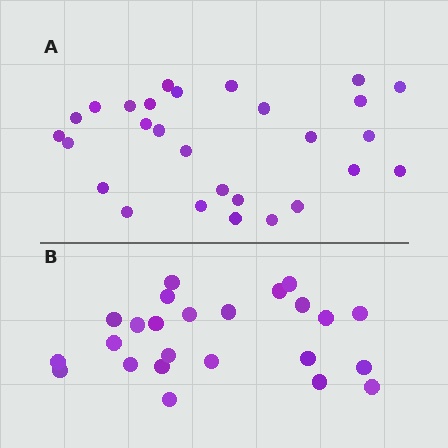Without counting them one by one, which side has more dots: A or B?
Region A (the top region) has more dots.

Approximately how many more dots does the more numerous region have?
Region A has about 4 more dots than region B.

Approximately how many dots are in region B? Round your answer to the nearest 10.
About 20 dots. (The exact count is 24, which rounds to 20.)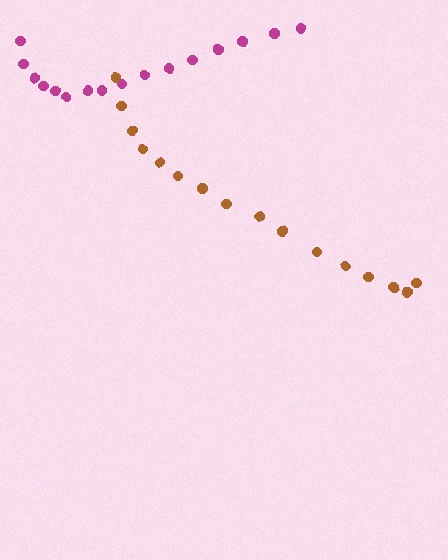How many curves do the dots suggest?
There are 2 distinct paths.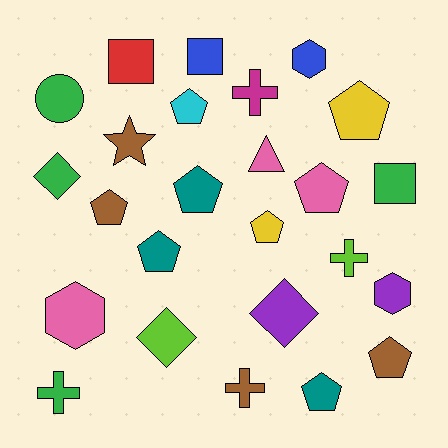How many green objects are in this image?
There are 4 green objects.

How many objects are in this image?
There are 25 objects.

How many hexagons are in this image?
There are 3 hexagons.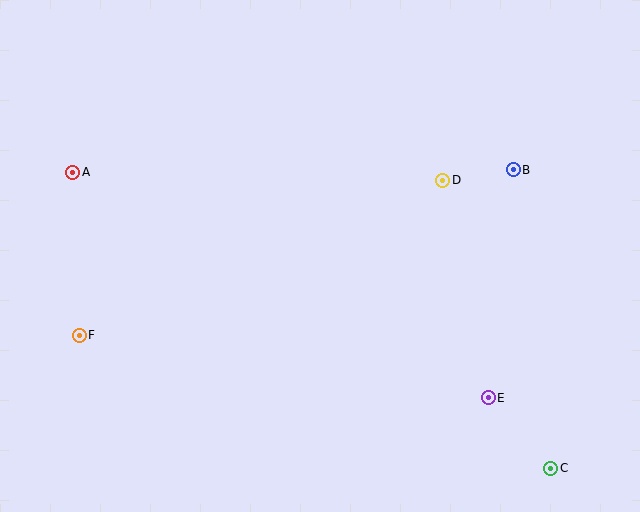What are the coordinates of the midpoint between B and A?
The midpoint between B and A is at (293, 171).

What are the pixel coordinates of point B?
Point B is at (513, 170).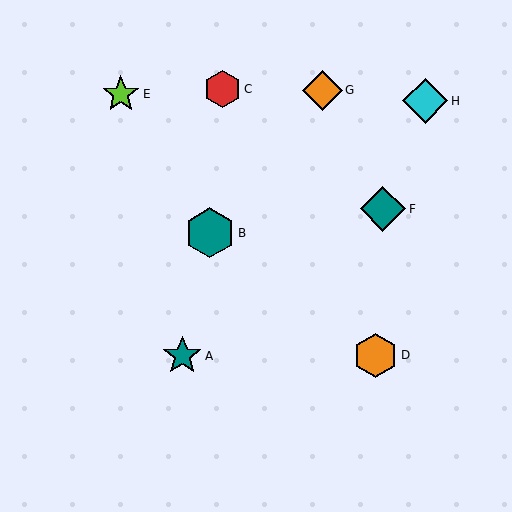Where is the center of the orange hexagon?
The center of the orange hexagon is at (376, 355).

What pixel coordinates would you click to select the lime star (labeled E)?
Click at (121, 94) to select the lime star E.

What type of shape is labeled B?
Shape B is a teal hexagon.